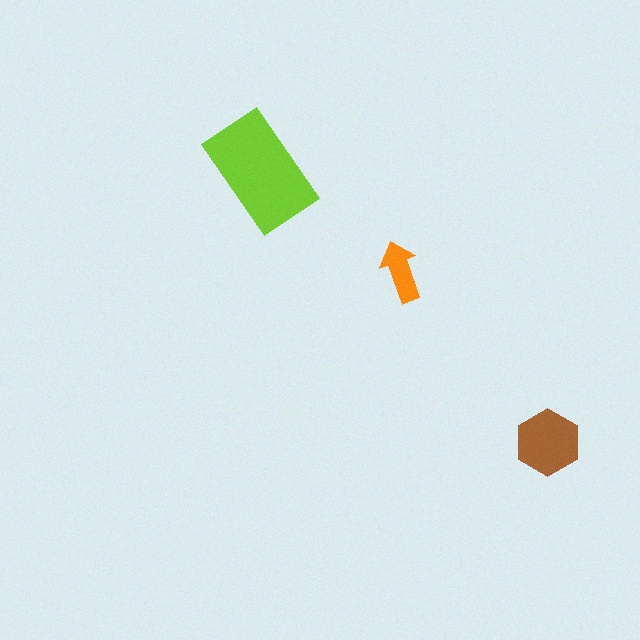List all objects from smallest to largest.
The orange arrow, the brown hexagon, the lime rectangle.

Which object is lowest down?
The brown hexagon is bottommost.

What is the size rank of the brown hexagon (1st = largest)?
2nd.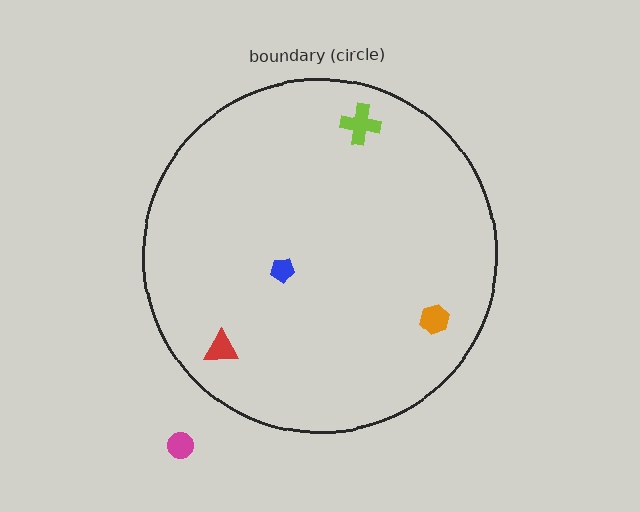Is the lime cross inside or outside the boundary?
Inside.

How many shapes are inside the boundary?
4 inside, 1 outside.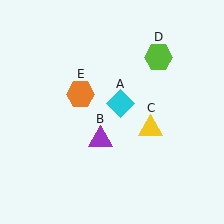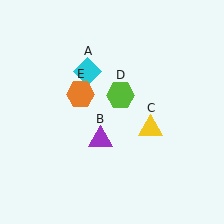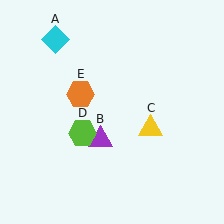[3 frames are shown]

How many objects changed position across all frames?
2 objects changed position: cyan diamond (object A), lime hexagon (object D).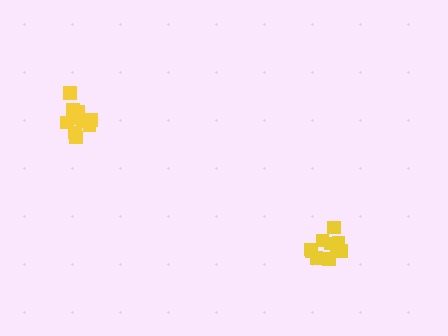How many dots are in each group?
Group 1: 10 dots, Group 2: 11 dots (21 total).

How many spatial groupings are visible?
There are 2 spatial groupings.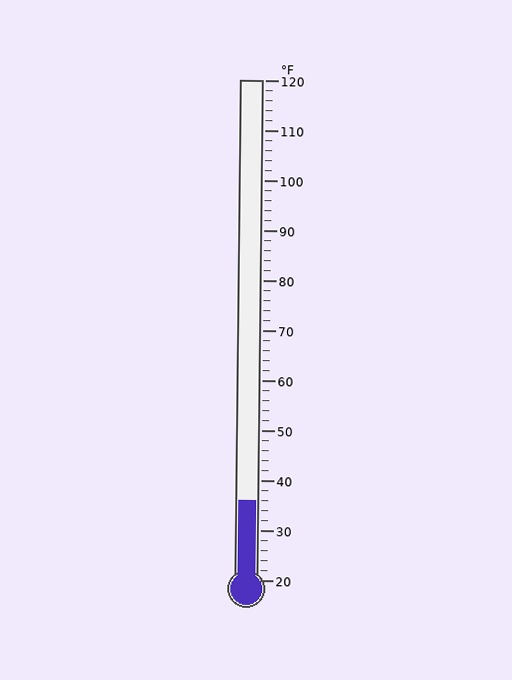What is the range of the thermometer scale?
The thermometer scale ranges from 20°F to 120°F.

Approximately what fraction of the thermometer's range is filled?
The thermometer is filled to approximately 15% of its range.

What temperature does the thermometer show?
The thermometer shows approximately 36°F.